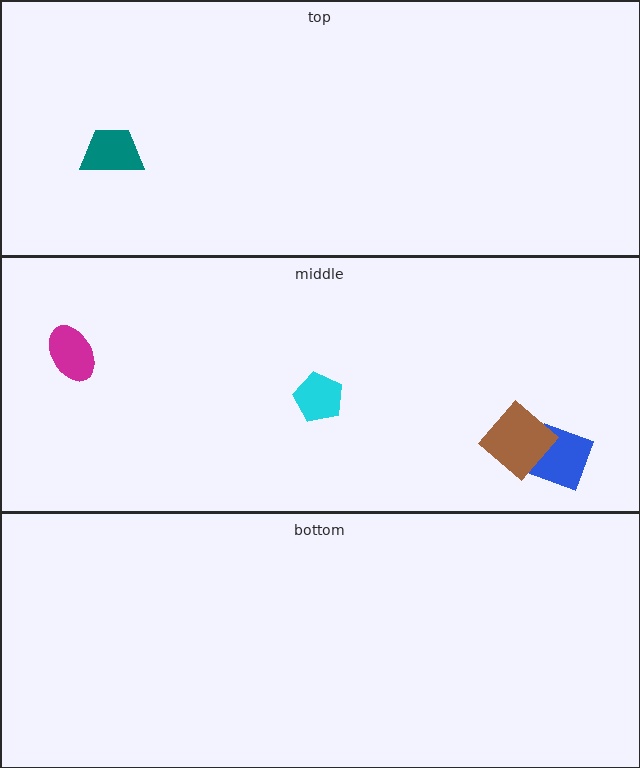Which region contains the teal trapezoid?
The top region.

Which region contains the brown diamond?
The middle region.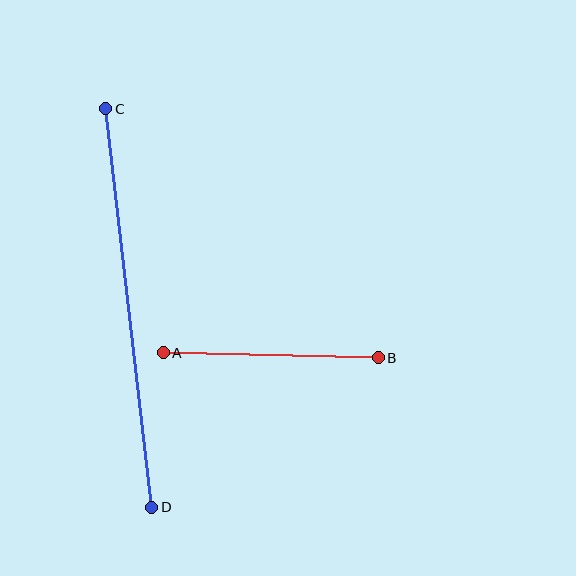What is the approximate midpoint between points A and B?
The midpoint is at approximately (271, 355) pixels.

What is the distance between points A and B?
The distance is approximately 215 pixels.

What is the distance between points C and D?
The distance is approximately 401 pixels.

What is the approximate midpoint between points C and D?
The midpoint is at approximately (129, 308) pixels.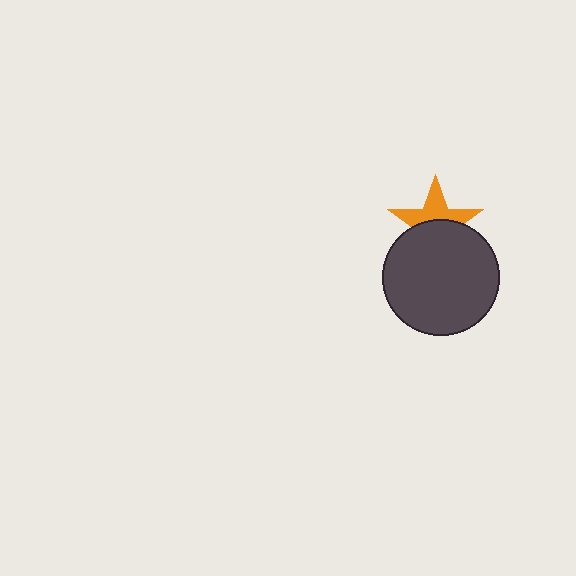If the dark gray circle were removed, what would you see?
You would see the complete orange star.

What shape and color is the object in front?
The object in front is a dark gray circle.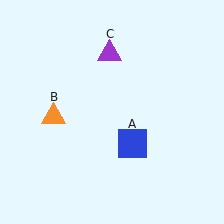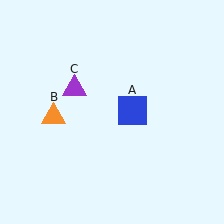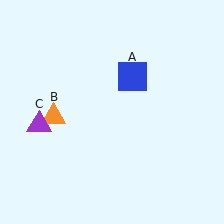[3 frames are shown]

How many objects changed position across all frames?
2 objects changed position: blue square (object A), purple triangle (object C).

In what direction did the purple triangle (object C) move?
The purple triangle (object C) moved down and to the left.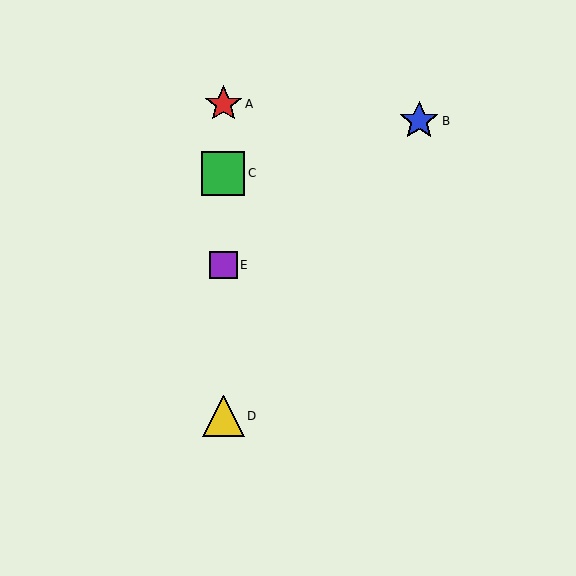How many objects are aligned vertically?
4 objects (A, C, D, E) are aligned vertically.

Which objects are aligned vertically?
Objects A, C, D, E are aligned vertically.